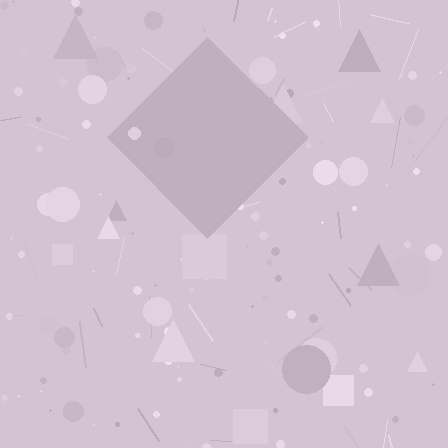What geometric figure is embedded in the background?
A diamond is embedded in the background.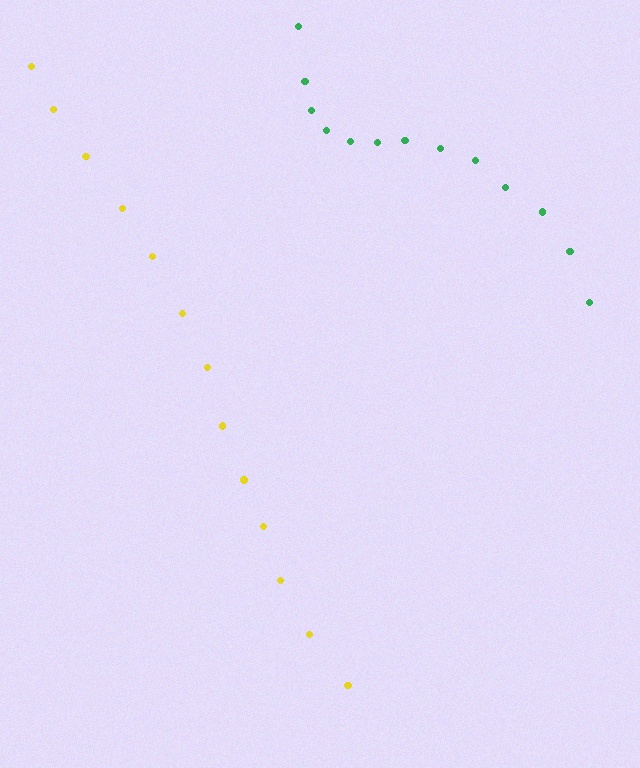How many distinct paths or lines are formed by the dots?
There are 2 distinct paths.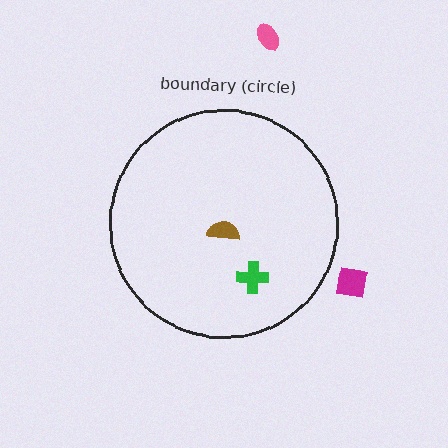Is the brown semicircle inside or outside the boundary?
Inside.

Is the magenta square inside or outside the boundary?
Outside.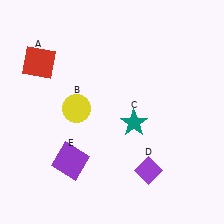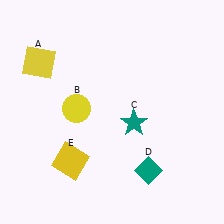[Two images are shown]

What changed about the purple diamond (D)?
In Image 1, D is purple. In Image 2, it changed to teal.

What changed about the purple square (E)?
In Image 1, E is purple. In Image 2, it changed to yellow.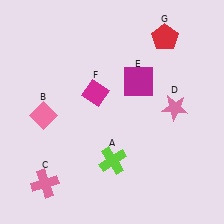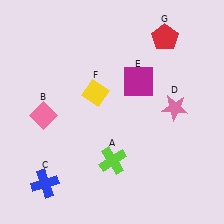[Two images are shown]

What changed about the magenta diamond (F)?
In Image 1, F is magenta. In Image 2, it changed to yellow.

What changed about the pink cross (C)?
In Image 1, C is pink. In Image 2, it changed to blue.